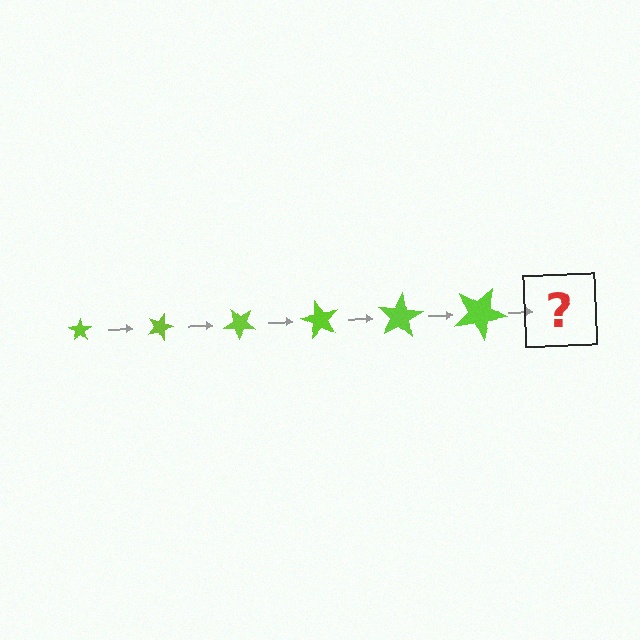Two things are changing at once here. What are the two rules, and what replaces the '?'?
The two rules are that the star grows larger each step and it rotates 20 degrees each step. The '?' should be a star, larger than the previous one and rotated 120 degrees from the start.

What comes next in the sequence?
The next element should be a star, larger than the previous one and rotated 120 degrees from the start.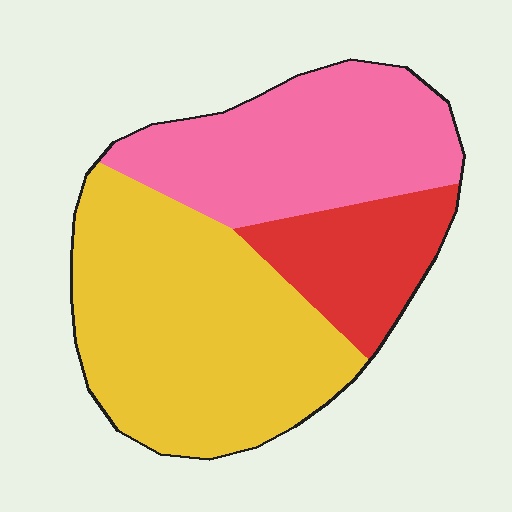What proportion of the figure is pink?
Pink takes up about one third (1/3) of the figure.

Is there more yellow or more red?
Yellow.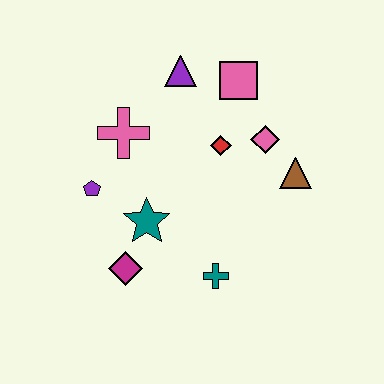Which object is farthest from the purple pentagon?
The brown triangle is farthest from the purple pentagon.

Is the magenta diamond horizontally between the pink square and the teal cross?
No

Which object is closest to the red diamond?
The pink diamond is closest to the red diamond.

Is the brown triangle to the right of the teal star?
Yes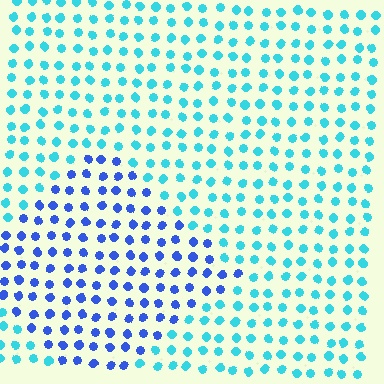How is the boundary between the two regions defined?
The boundary is defined purely by a slight shift in hue (about 44 degrees). Spacing, size, and orientation are identical on both sides.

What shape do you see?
I see a diamond.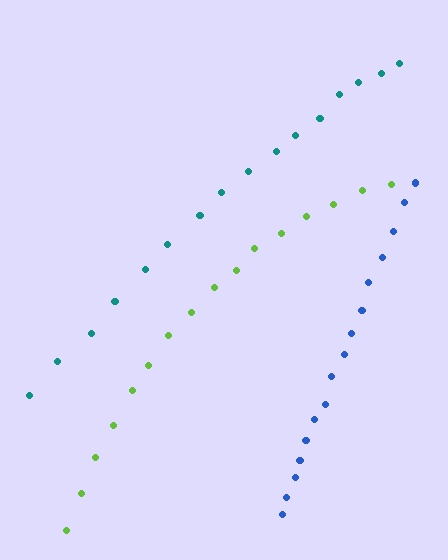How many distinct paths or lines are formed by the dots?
There are 3 distinct paths.